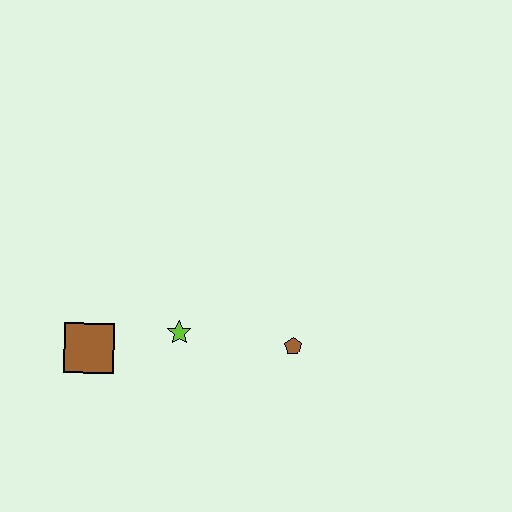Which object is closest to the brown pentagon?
The lime star is closest to the brown pentagon.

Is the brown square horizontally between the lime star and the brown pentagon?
No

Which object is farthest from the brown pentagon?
The brown square is farthest from the brown pentagon.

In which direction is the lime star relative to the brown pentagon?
The lime star is to the left of the brown pentagon.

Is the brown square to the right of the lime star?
No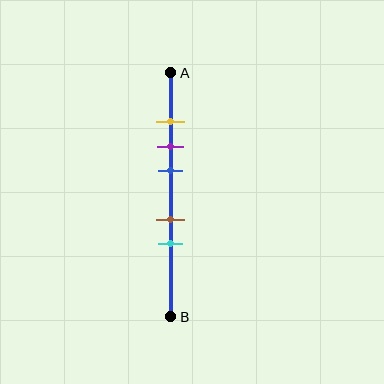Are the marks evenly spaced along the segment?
No, the marks are not evenly spaced.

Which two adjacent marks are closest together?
The yellow and purple marks are the closest adjacent pair.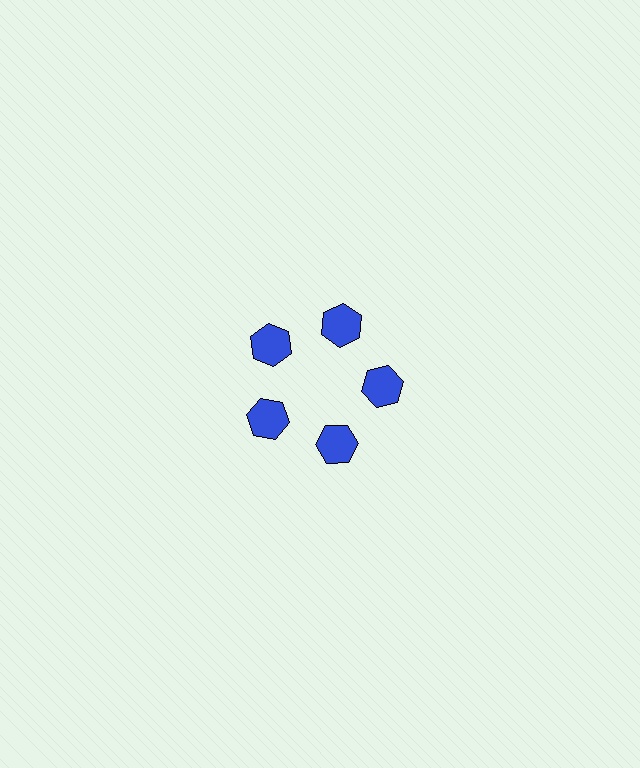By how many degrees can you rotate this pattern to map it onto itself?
The pattern maps onto itself every 72 degrees of rotation.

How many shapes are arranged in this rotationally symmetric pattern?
There are 5 shapes, arranged in 5 groups of 1.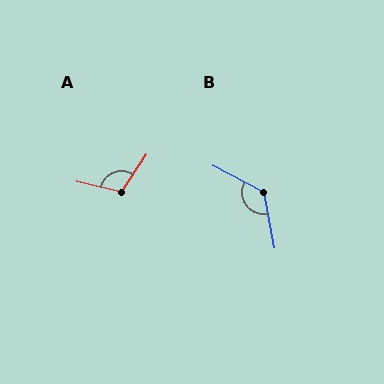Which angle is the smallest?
A, at approximately 111 degrees.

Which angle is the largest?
B, at approximately 129 degrees.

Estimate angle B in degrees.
Approximately 129 degrees.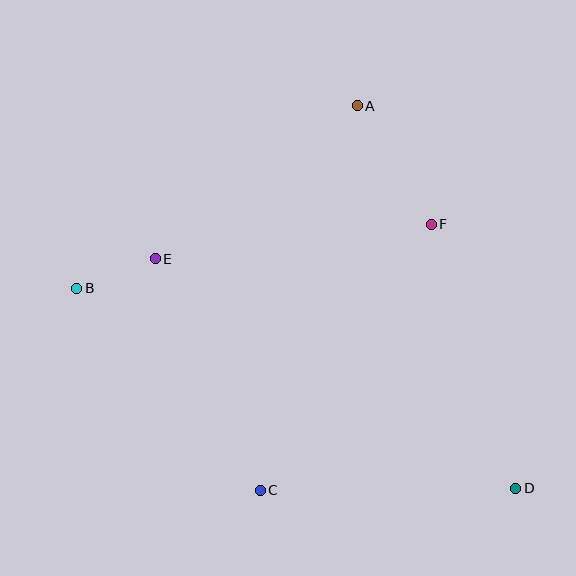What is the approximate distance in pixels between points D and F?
The distance between D and F is approximately 277 pixels.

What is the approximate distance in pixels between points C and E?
The distance between C and E is approximately 254 pixels.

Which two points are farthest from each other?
Points B and D are farthest from each other.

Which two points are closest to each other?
Points B and E are closest to each other.